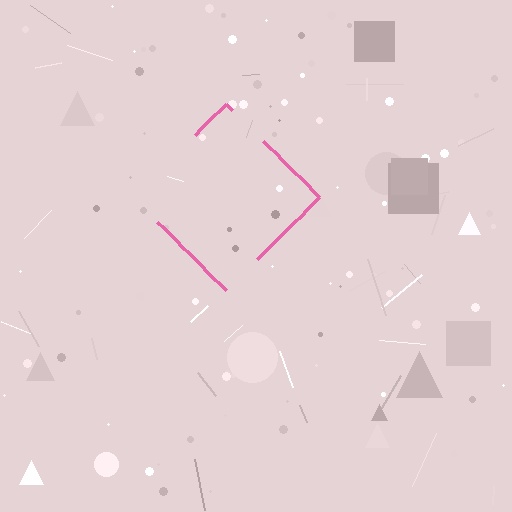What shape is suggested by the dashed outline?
The dashed outline suggests a diamond.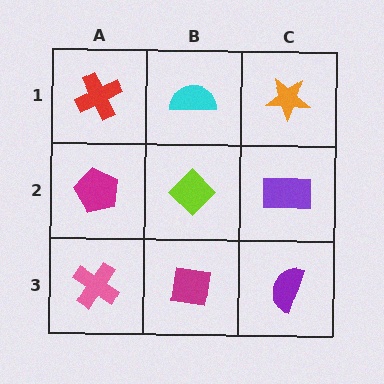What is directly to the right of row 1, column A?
A cyan semicircle.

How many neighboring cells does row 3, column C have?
2.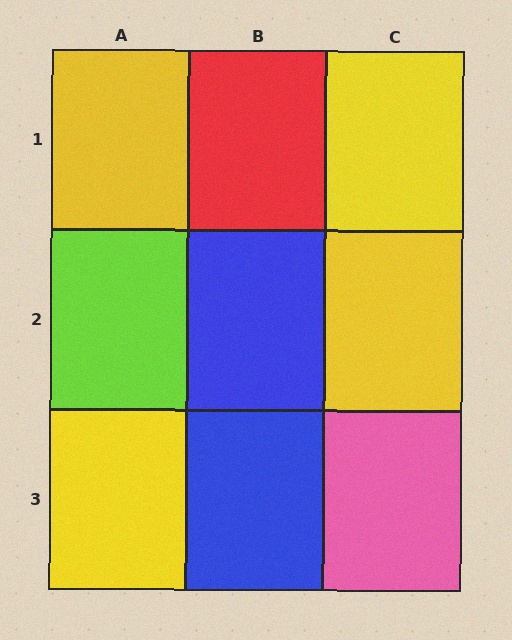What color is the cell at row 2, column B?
Blue.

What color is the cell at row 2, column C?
Yellow.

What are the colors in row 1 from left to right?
Yellow, red, yellow.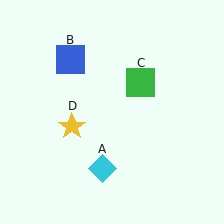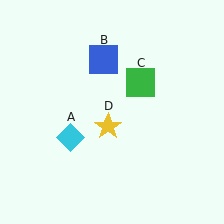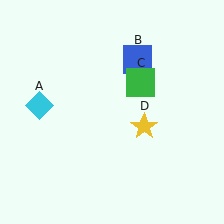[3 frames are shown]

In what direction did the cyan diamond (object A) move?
The cyan diamond (object A) moved up and to the left.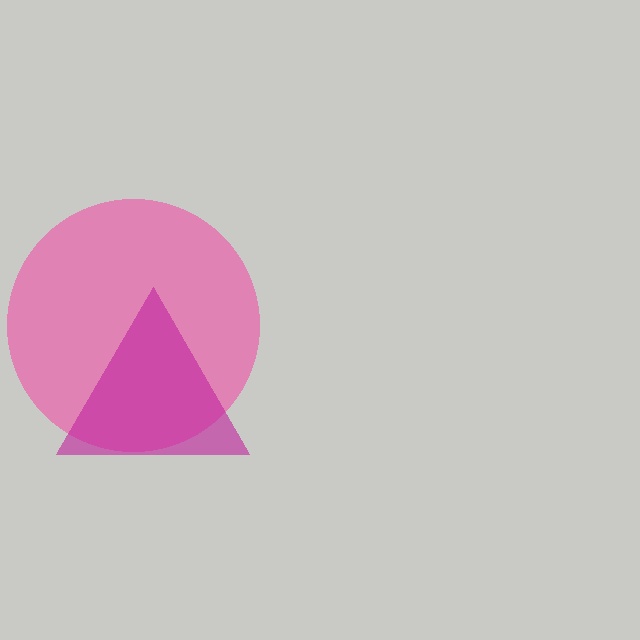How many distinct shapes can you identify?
There are 2 distinct shapes: a pink circle, a magenta triangle.